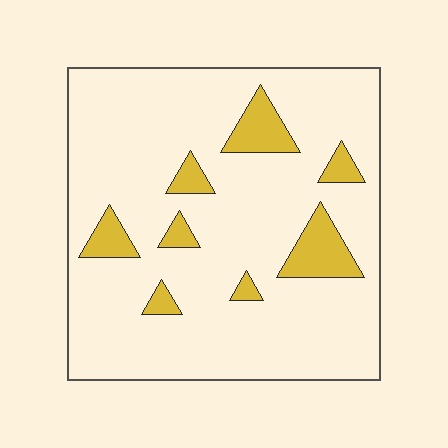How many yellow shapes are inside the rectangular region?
8.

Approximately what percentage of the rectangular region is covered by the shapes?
Approximately 15%.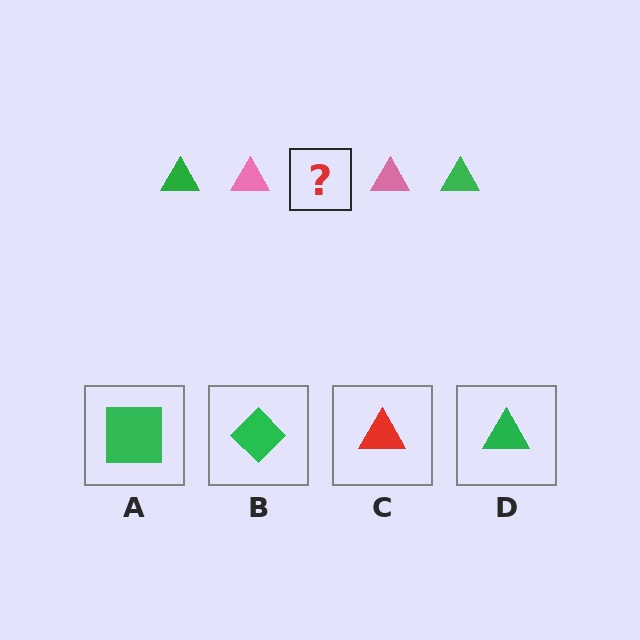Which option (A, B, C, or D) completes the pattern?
D.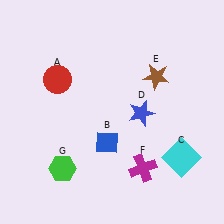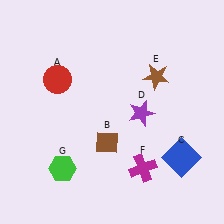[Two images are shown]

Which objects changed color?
B changed from blue to brown. C changed from cyan to blue. D changed from blue to purple.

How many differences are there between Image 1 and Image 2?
There are 3 differences between the two images.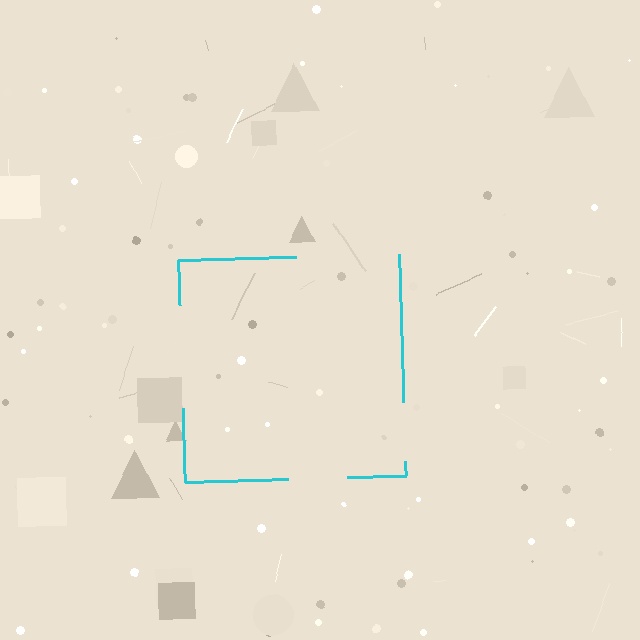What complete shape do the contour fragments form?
The contour fragments form a square.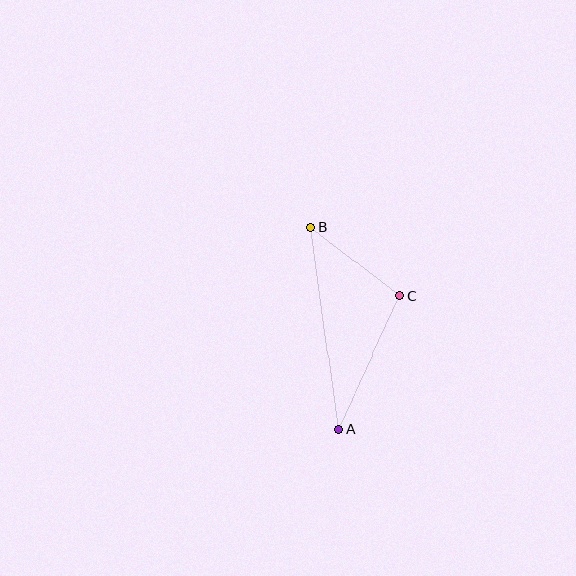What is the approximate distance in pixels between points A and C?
The distance between A and C is approximately 146 pixels.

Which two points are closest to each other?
Points B and C are closest to each other.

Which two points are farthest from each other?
Points A and B are farthest from each other.